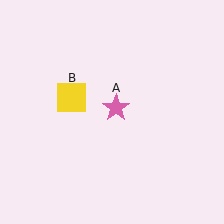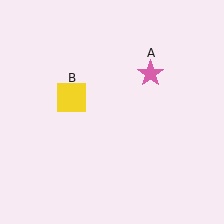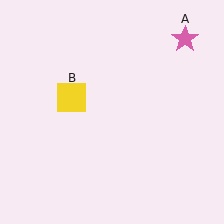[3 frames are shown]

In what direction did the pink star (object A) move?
The pink star (object A) moved up and to the right.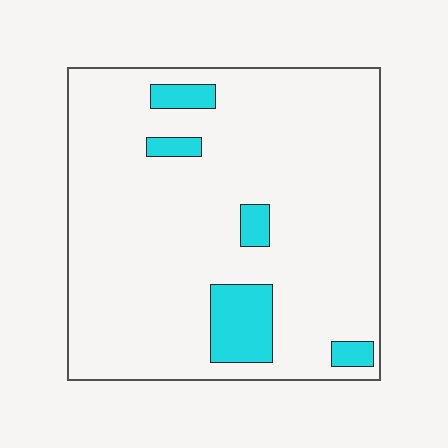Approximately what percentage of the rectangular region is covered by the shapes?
Approximately 10%.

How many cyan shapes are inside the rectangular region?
5.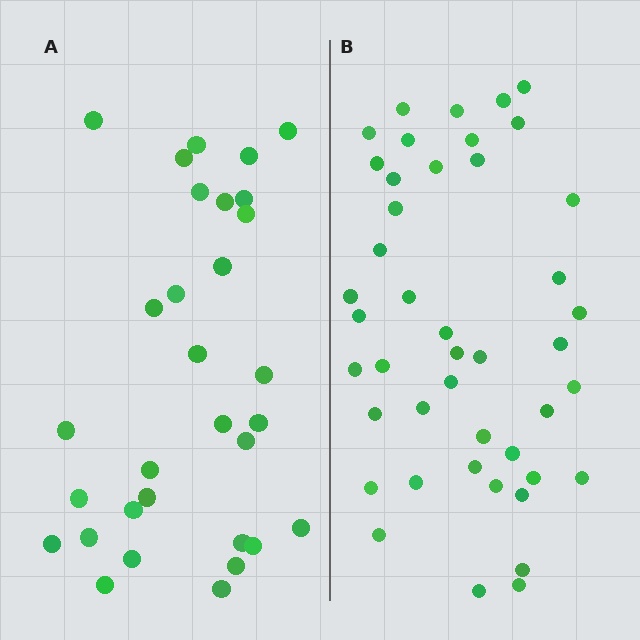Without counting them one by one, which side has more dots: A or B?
Region B (the right region) has more dots.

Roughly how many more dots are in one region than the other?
Region B has approximately 15 more dots than region A.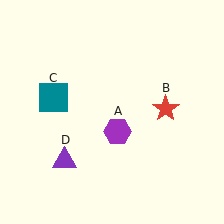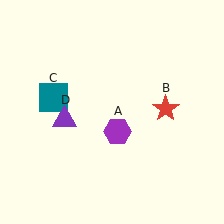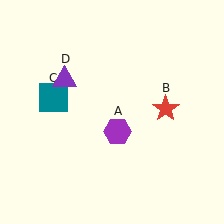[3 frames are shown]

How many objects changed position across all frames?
1 object changed position: purple triangle (object D).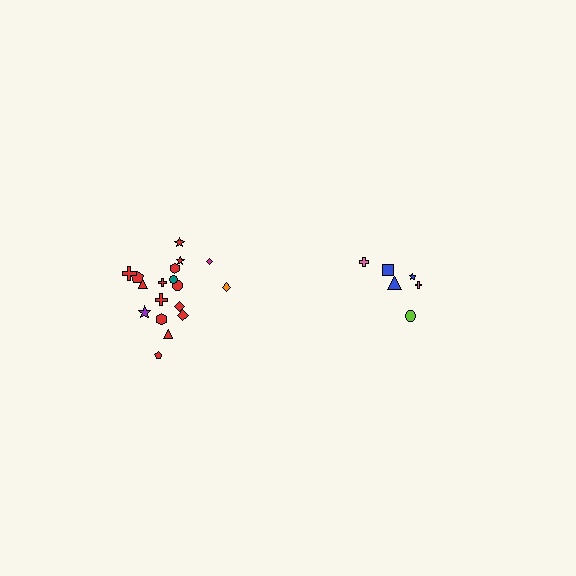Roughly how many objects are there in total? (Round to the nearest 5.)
Roughly 25 objects in total.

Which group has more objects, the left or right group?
The left group.